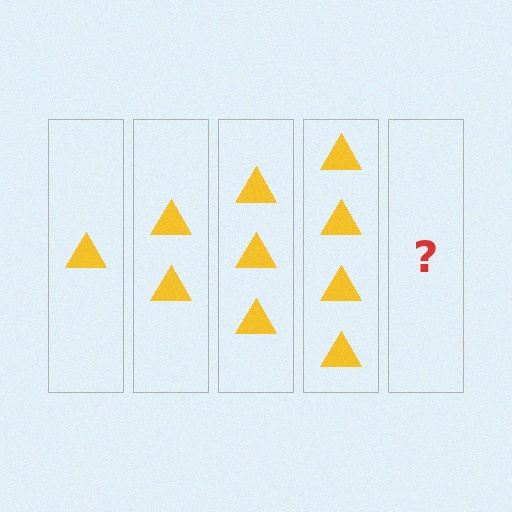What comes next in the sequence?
The next element should be 5 triangles.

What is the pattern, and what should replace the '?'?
The pattern is that each step adds one more triangle. The '?' should be 5 triangles.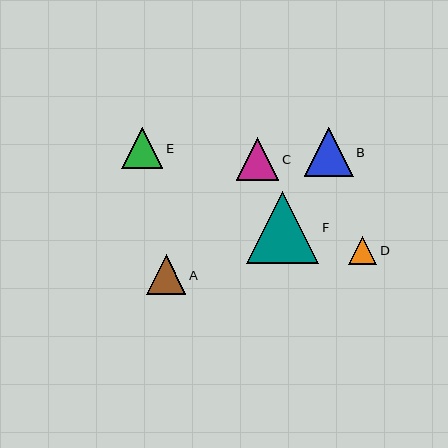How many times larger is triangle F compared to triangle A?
Triangle F is approximately 1.8 times the size of triangle A.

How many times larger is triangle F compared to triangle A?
Triangle F is approximately 1.8 times the size of triangle A.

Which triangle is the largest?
Triangle F is the largest with a size of approximately 72 pixels.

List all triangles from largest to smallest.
From largest to smallest: F, B, C, E, A, D.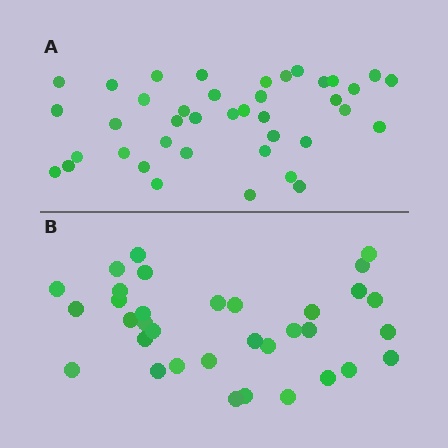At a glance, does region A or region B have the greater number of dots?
Region A (the top region) has more dots.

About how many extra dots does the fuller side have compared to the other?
Region A has about 6 more dots than region B.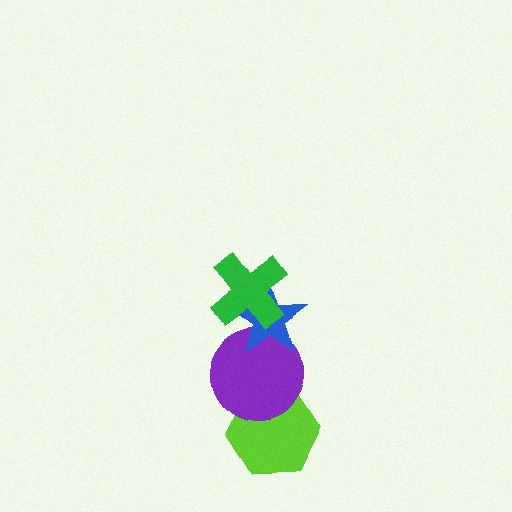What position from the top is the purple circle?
The purple circle is 3rd from the top.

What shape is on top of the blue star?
The green cross is on top of the blue star.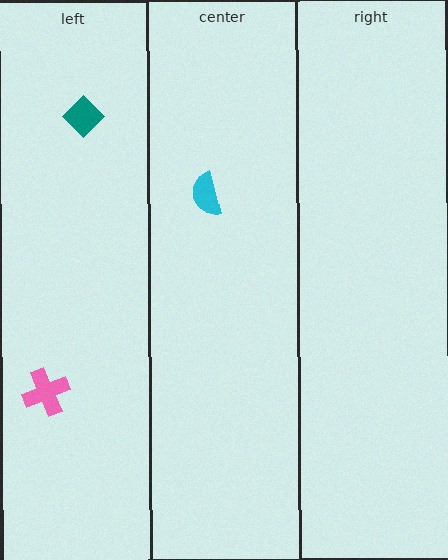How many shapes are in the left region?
2.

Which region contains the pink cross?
The left region.